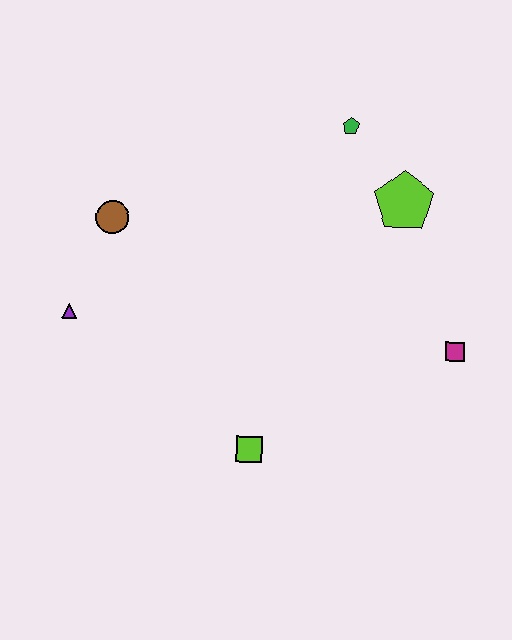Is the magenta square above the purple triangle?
No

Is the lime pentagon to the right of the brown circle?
Yes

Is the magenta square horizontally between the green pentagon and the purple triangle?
No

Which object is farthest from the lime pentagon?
The purple triangle is farthest from the lime pentagon.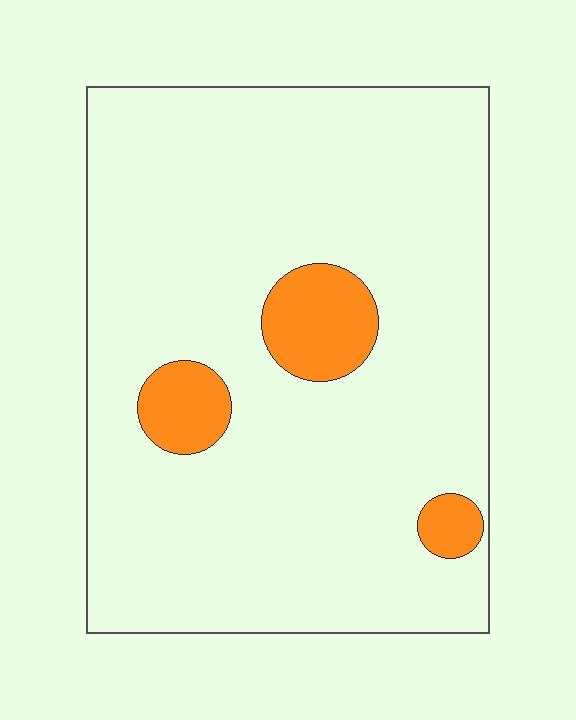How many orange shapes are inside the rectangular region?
3.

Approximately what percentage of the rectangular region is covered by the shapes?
Approximately 10%.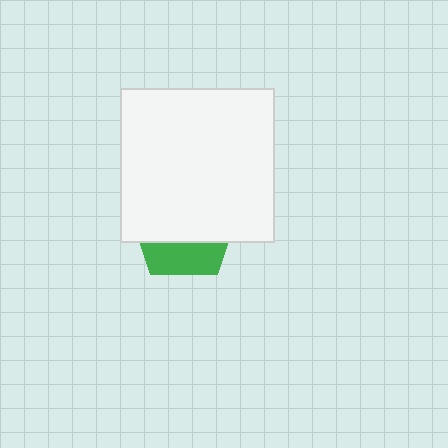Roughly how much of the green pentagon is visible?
A small part of it is visible (roughly 31%).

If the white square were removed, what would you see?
You would see the complete green pentagon.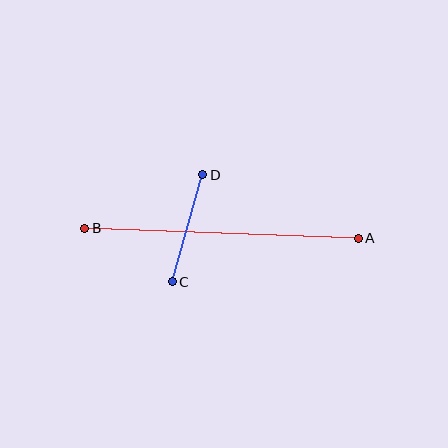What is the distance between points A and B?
The distance is approximately 274 pixels.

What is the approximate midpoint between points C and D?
The midpoint is at approximately (188, 228) pixels.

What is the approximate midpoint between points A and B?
The midpoint is at approximately (222, 233) pixels.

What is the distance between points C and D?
The distance is approximately 111 pixels.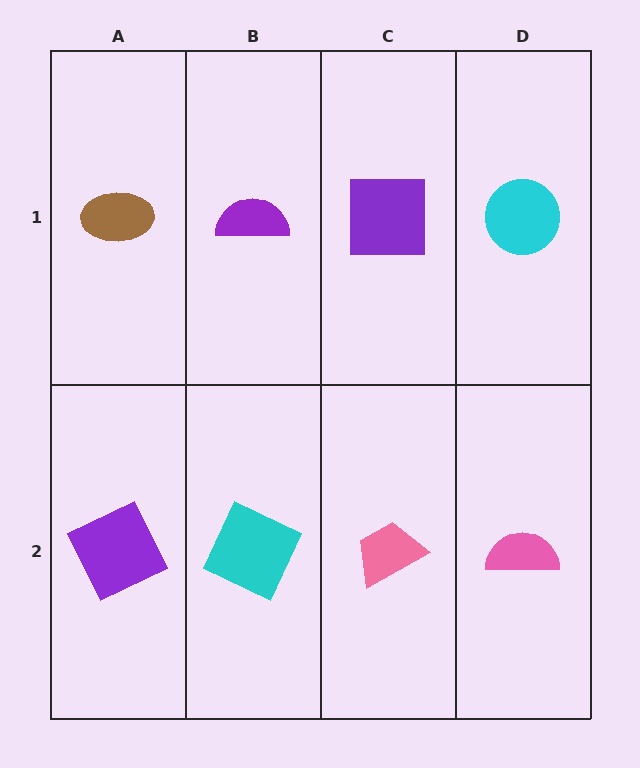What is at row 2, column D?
A pink semicircle.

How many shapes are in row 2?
4 shapes.